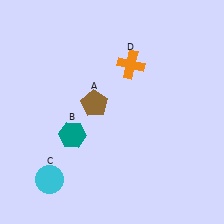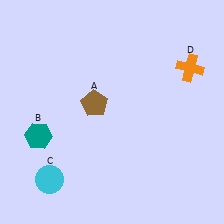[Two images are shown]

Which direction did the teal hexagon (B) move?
The teal hexagon (B) moved left.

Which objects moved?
The objects that moved are: the teal hexagon (B), the orange cross (D).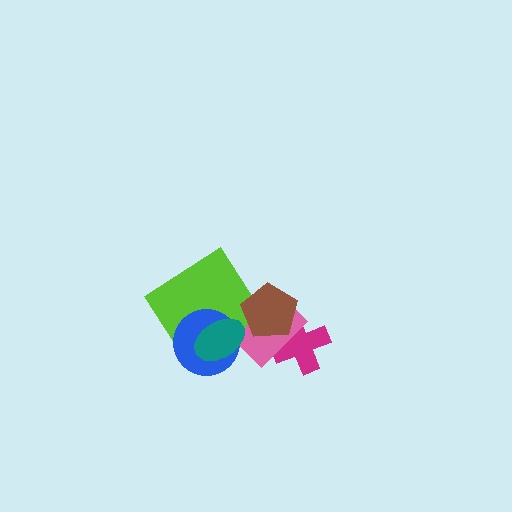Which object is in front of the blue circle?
The teal ellipse is in front of the blue circle.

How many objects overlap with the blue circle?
2 objects overlap with the blue circle.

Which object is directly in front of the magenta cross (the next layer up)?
The pink rectangle is directly in front of the magenta cross.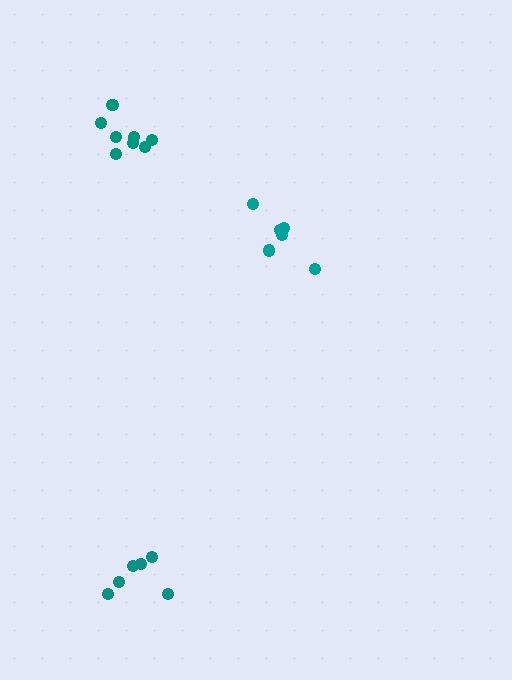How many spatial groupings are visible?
There are 3 spatial groupings.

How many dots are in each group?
Group 1: 8 dots, Group 2: 6 dots, Group 3: 6 dots (20 total).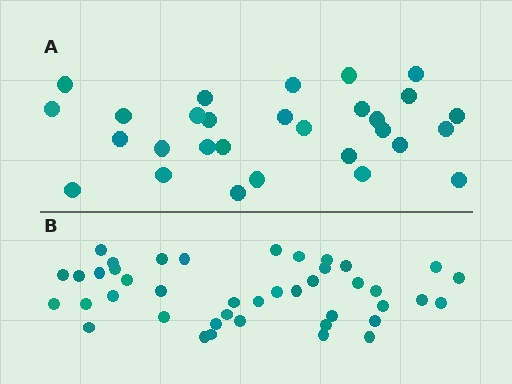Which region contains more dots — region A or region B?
Region B (the bottom region) has more dots.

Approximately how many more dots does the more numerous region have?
Region B has approximately 15 more dots than region A.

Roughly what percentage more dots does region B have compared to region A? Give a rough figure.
About 45% more.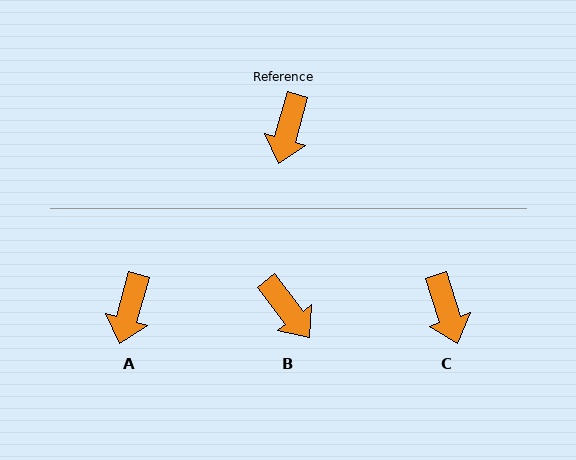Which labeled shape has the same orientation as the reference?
A.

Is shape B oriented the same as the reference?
No, it is off by about 53 degrees.